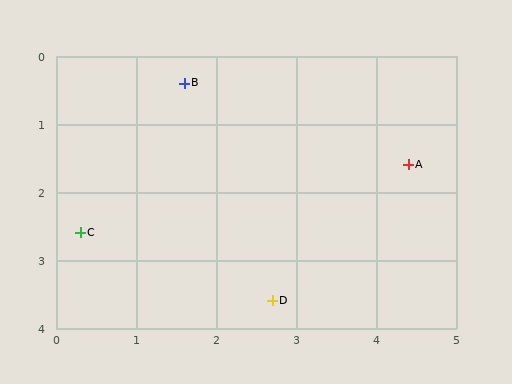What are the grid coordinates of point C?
Point C is at approximately (0.3, 2.6).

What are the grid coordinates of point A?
Point A is at approximately (4.4, 1.6).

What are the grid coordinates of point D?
Point D is at approximately (2.7, 3.6).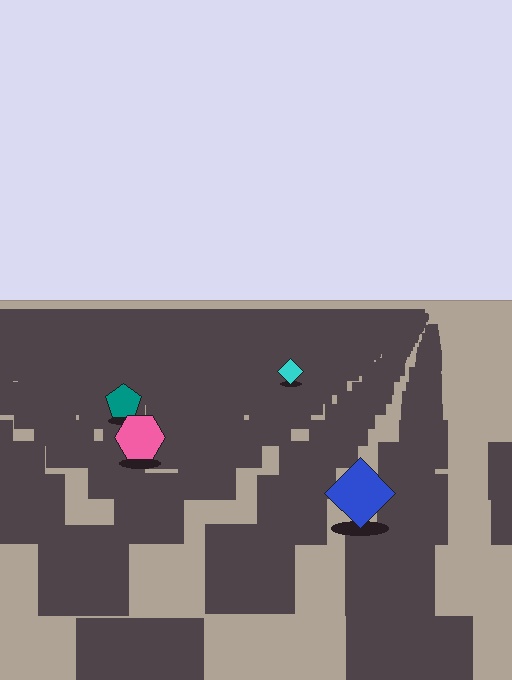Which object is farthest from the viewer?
The cyan diamond is farthest from the viewer. It appears smaller and the ground texture around it is denser.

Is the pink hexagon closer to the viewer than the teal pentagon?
Yes. The pink hexagon is closer — you can tell from the texture gradient: the ground texture is coarser near it.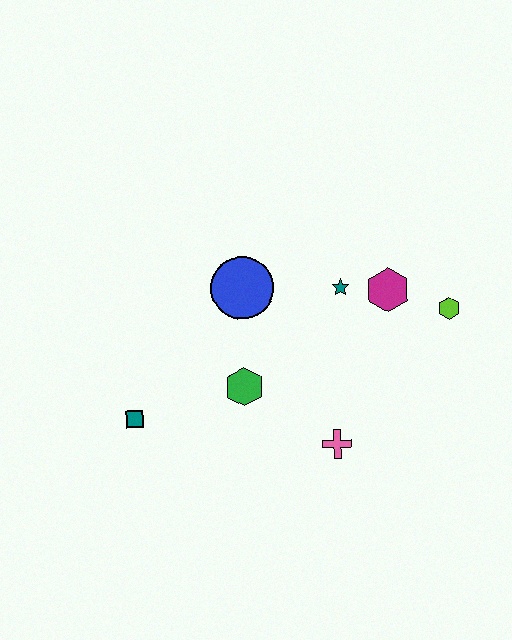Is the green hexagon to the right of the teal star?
No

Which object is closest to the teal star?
The magenta hexagon is closest to the teal star.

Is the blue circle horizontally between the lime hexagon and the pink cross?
No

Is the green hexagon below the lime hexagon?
Yes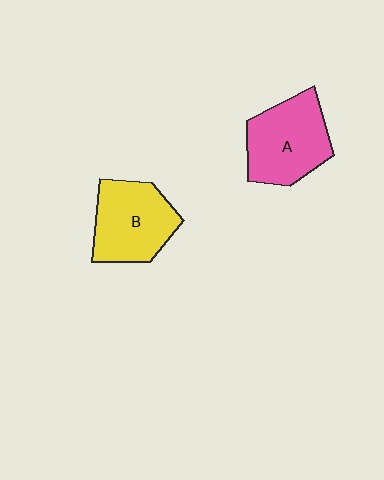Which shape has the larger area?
Shape A (pink).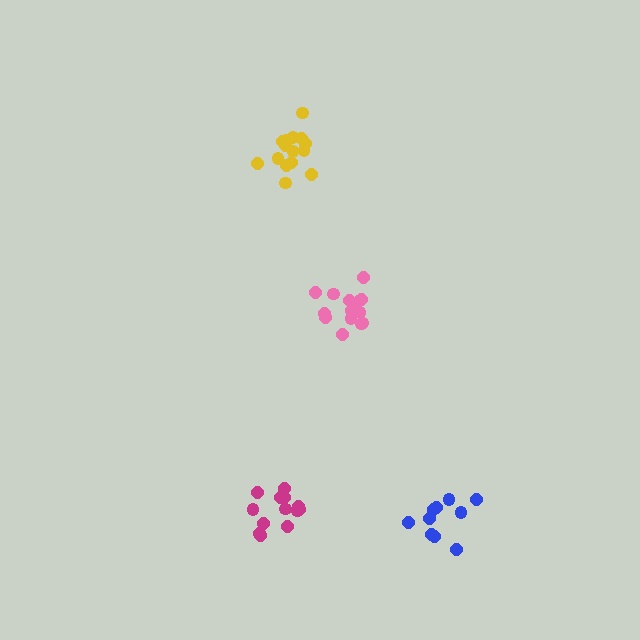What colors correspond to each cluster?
The clusters are colored: magenta, yellow, pink, blue.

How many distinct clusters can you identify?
There are 4 distinct clusters.